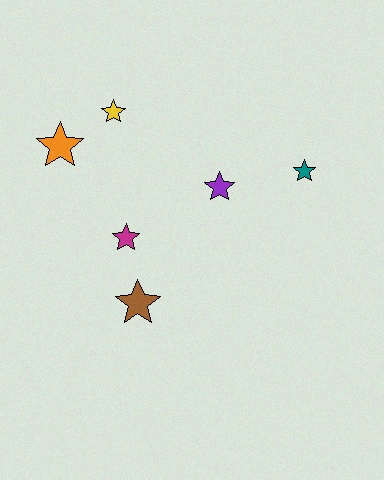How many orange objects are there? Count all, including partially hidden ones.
There is 1 orange object.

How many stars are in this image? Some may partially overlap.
There are 6 stars.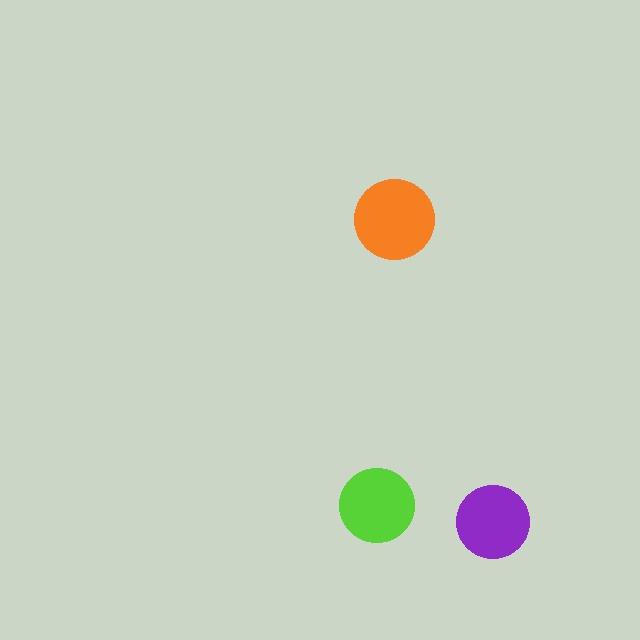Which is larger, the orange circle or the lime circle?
The orange one.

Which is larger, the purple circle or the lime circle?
The lime one.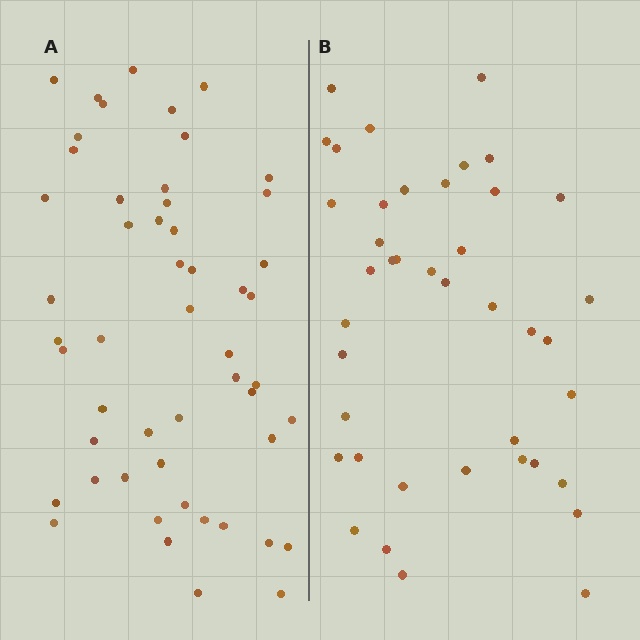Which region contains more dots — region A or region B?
Region A (the left region) has more dots.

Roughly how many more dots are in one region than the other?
Region A has roughly 12 or so more dots than region B.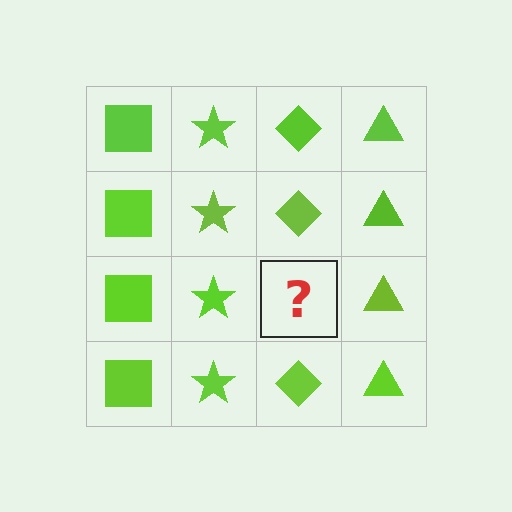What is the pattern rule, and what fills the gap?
The rule is that each column has a consistent shape. The gap should be filled with a lime diamond.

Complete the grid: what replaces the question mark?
The question mark should be replaced with a lime diamond.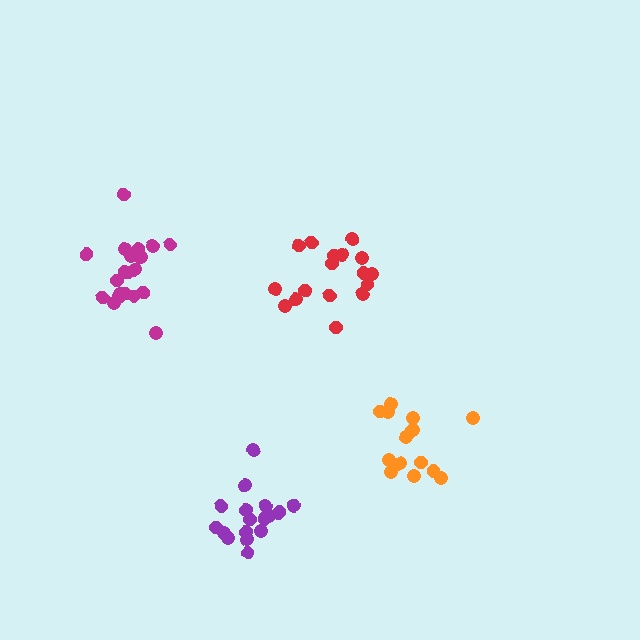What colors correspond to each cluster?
The clusters are colored: purple, magenta, red, orange.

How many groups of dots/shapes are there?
There are 4 groups.